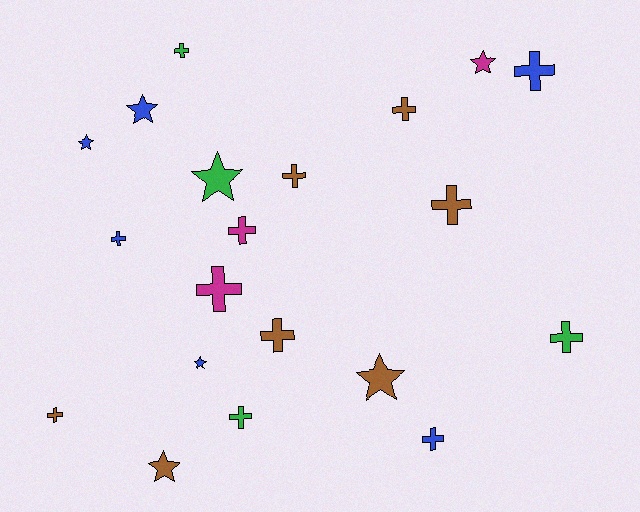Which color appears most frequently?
Brown, with 7 objects.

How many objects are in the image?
There are 20 objects.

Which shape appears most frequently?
Cross, with 13 objects.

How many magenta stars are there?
There is 1 magenta star.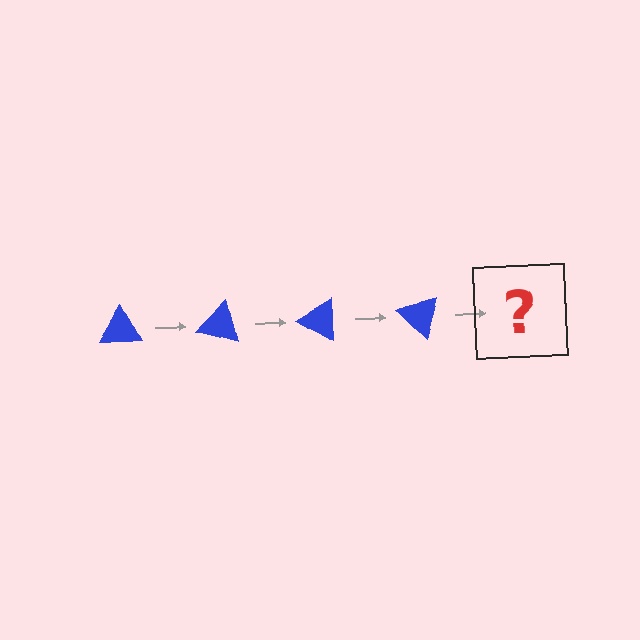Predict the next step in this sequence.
The next step is a blue triangle rotated 60 degrees.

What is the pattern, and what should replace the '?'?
The pattern is that the triangle rotates 15 degrees each step. The '?' should be a blue triangle rotated 60 degrees.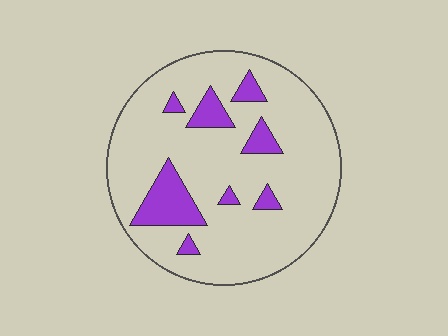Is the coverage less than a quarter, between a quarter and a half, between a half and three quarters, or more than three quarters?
Less than a quarter.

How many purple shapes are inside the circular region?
8.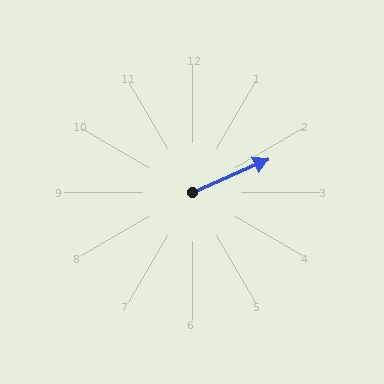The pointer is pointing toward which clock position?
Roughly 2 o'clock.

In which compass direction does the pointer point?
Northeast.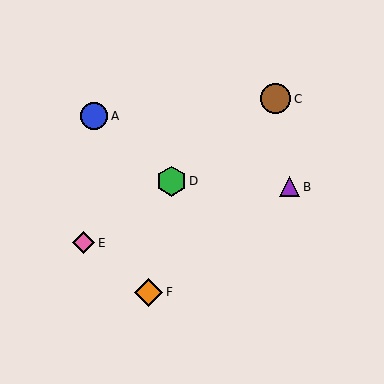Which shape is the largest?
The brown circle (labeled C) is the largest.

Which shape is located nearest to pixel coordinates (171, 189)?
The green hexagon (labeled D) at (171, 181) is nearest to that location.